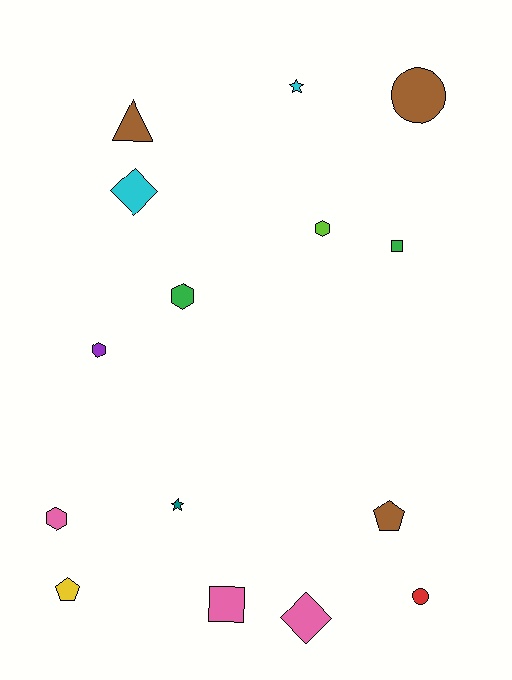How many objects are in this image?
There are 15 objects.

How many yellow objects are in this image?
There is 1 yellow object.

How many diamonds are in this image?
There are 2 diamonds.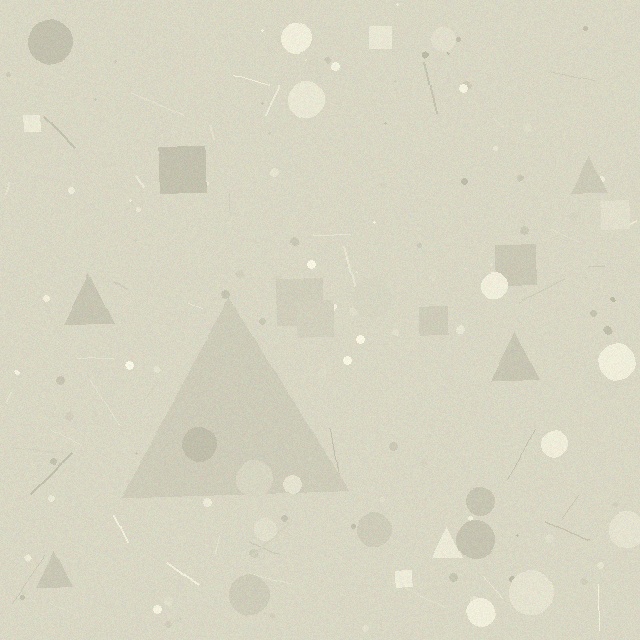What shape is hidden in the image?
A triangle is hidden in the image.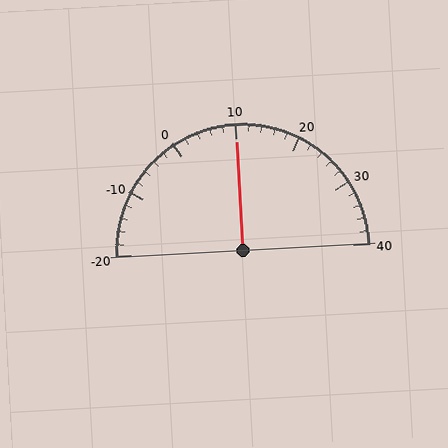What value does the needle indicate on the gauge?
The needle indicates approximately 10.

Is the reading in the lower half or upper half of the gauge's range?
The reading is in the upper half of the range (-20 to 40).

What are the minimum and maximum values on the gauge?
The gauge ranges from -20 to 40.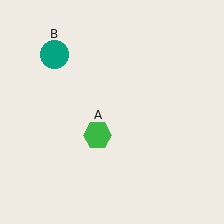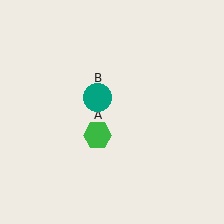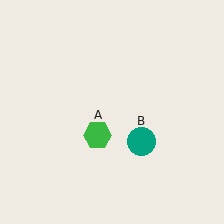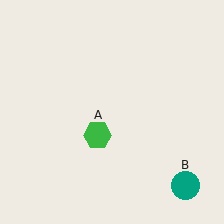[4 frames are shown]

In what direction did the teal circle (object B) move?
The teal circle (object B) moved down and to the right.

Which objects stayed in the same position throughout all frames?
Green hexagon (object A) remained stationary.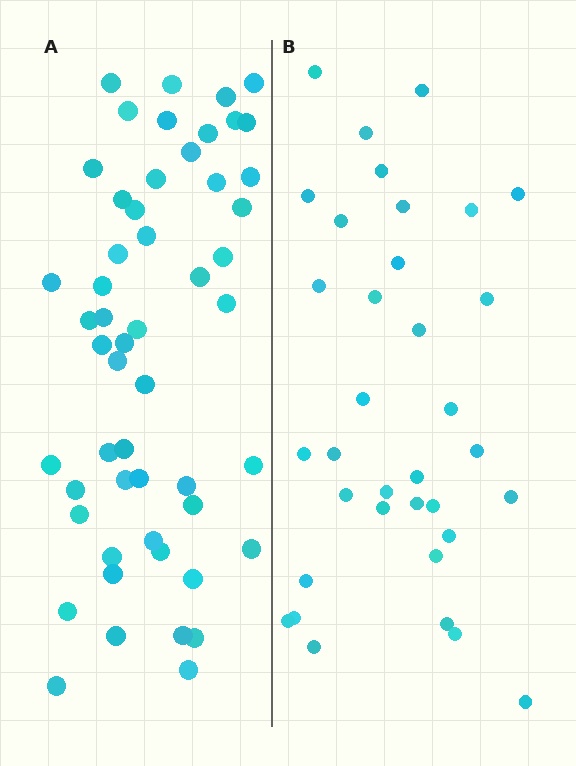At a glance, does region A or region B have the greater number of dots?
Region A (the left region) has more dots.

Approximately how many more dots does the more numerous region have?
Region A has approximately 20 more dots than region B.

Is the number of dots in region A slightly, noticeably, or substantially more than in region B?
Region A has substantially more. The ratio is roughly 1.5 to 1.